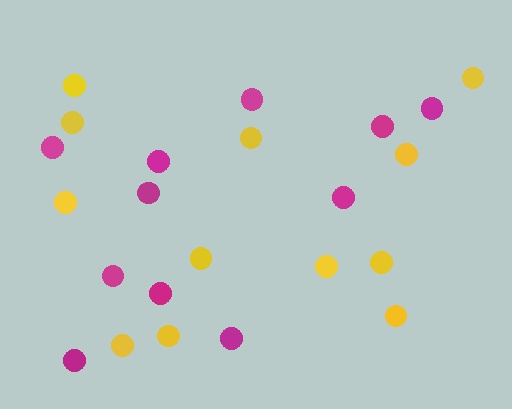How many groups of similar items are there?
There are 2 groups: one group of yellow circles (12) and one group of magenta circles (11).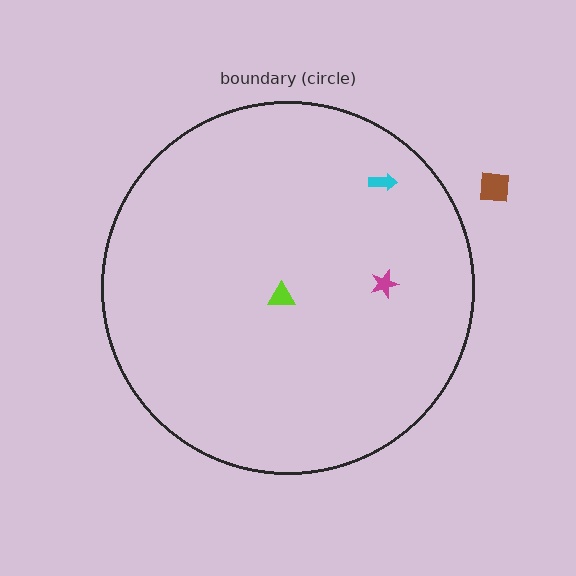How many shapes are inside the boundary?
3 inside, 1 outside.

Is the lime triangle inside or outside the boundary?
Inside.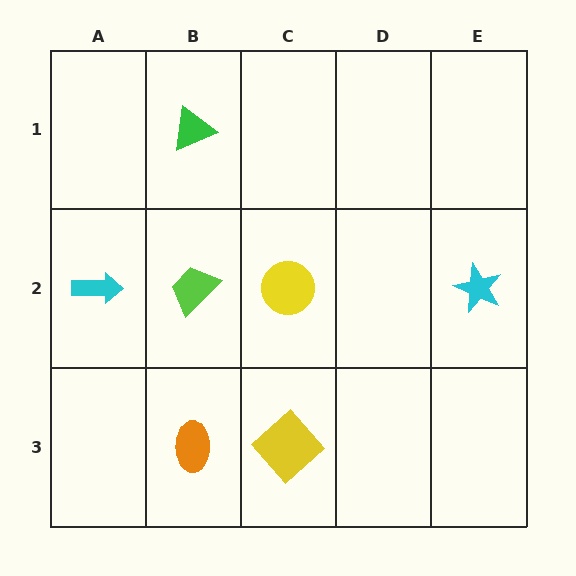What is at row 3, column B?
An orange ellipse.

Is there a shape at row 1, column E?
No, that cell is empty.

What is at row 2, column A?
A cyan arrow.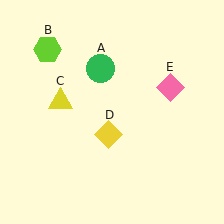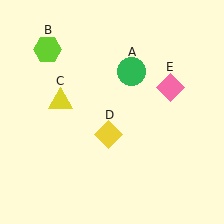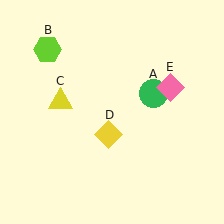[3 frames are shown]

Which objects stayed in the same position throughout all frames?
Lime hexagon (object B) and yellow triangle (object C) and yellow diamond (object D) and pink diamond (object E) remained stationary.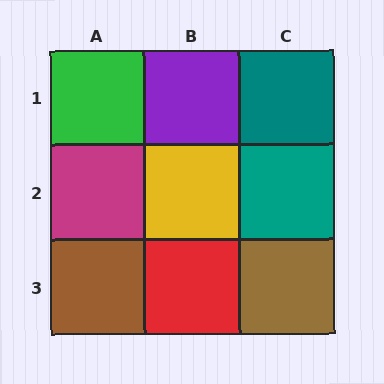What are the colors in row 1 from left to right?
Green, purple, teal.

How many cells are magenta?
1 cell is magenta.